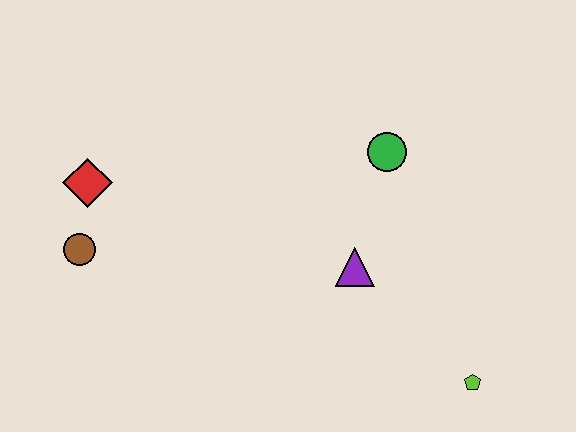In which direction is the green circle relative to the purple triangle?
The green circle is above the purple triangle.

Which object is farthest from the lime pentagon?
The red diamond is farthest from the lime pentagon.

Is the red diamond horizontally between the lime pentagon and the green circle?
No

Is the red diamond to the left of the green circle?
Yes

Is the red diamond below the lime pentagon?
No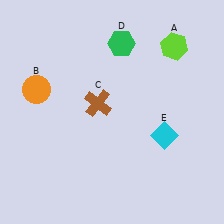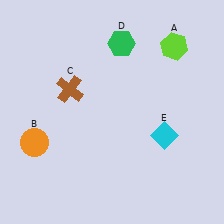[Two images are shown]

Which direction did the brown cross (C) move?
The brown cross (C) moved left.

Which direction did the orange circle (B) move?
The orange circle (B) moved down.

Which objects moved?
The objects that moved are: the orange circle (B), the brown cross (C).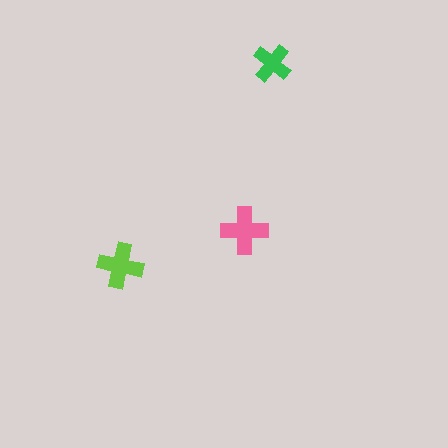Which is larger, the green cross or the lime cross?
The lime one.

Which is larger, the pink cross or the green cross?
The pink one.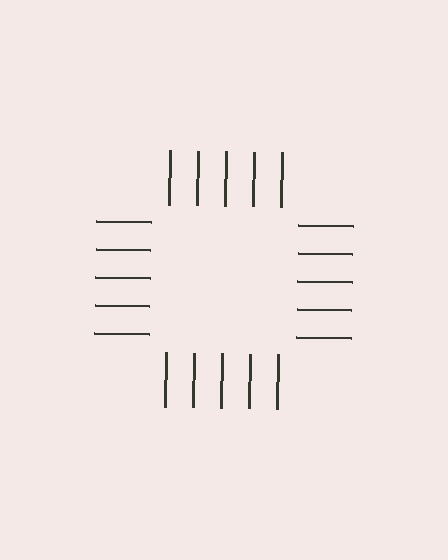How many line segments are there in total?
20 — 5 along each of the 4 edges.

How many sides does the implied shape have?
4 sides — the line-ends trace a square.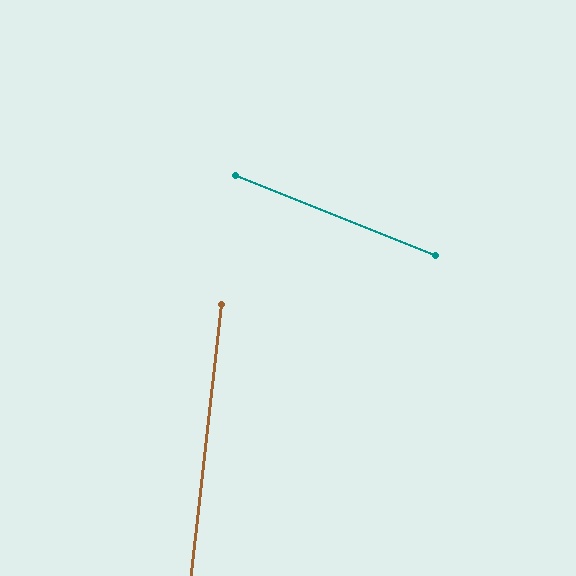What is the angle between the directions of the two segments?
Approximately 75 degrees.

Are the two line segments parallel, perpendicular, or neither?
Neither parallel nor perpendicular — they differ by about 75°.